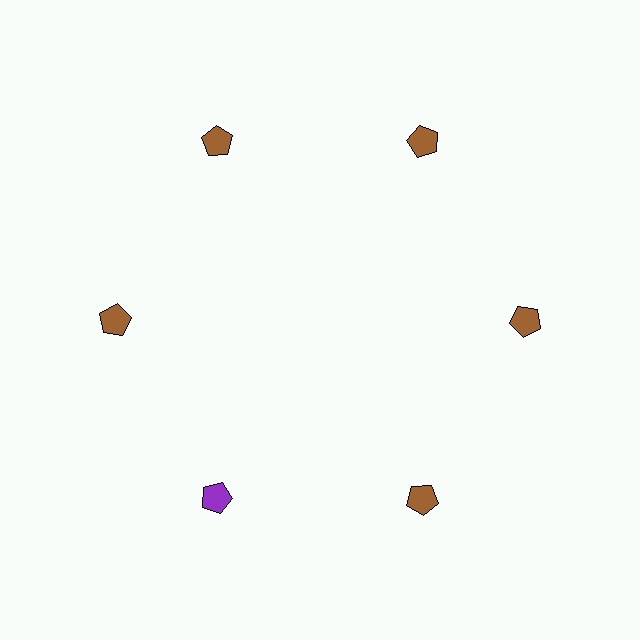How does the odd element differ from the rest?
It has a different color: purple instead of brown.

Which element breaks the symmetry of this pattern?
The purple pentagon at roughly the 7 o'clock position breaks the symmetry. All other shapes are brown pentagons.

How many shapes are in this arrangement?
There are 6 shapes arranged in a ring pattern.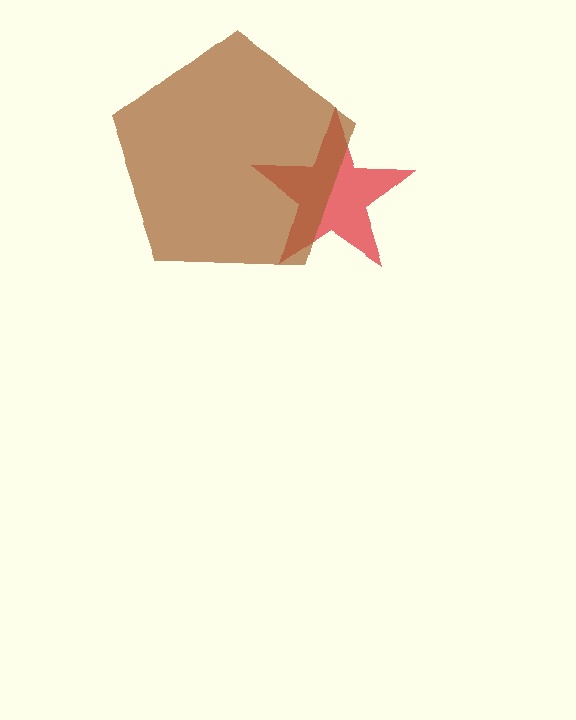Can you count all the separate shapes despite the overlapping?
Yes, there are 2 separate shapes.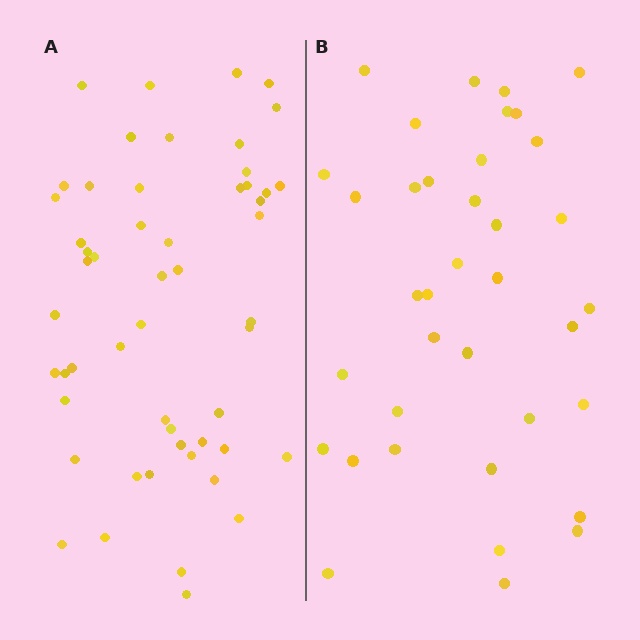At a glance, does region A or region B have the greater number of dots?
Region A (the left region) has more dots.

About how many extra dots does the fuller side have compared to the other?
Region A has approximately 15 more dots than region B.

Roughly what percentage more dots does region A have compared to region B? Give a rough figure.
About 45% more.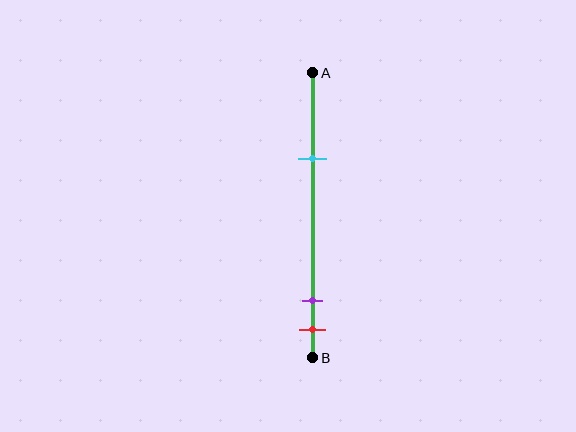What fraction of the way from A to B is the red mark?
The red mark is approximately 90% (0.9) of the way from A to B.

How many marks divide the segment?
There are 3 marks dividing the segment.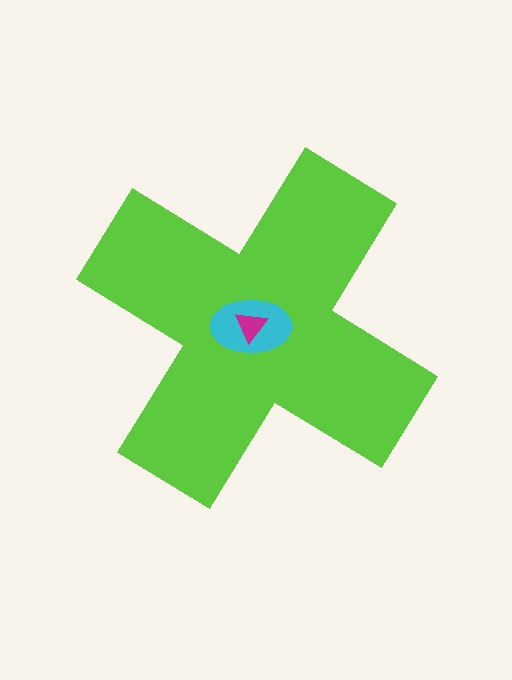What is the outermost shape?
The lime cross.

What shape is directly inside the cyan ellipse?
The magenta triangle.